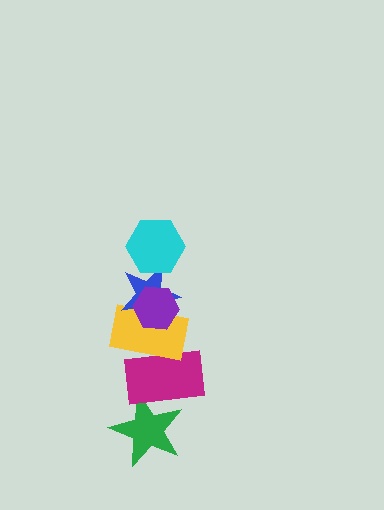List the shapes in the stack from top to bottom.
From top to bottom: the cyan hexagon, the purple hexagon, the blue star, the yellow rectangle, the magenta rectangle, the green star.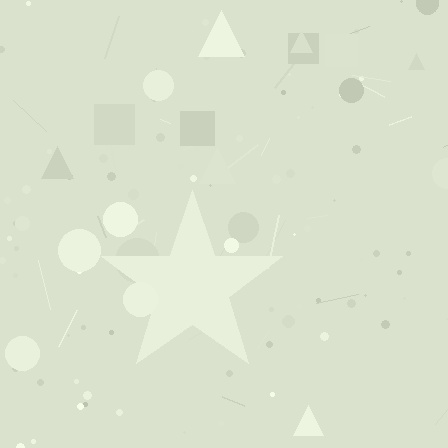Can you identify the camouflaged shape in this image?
The camouflaged shape is a star.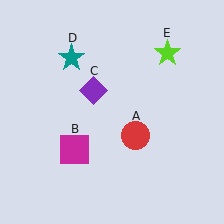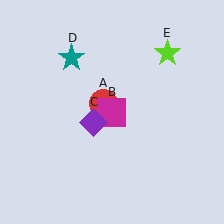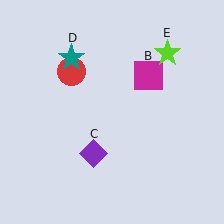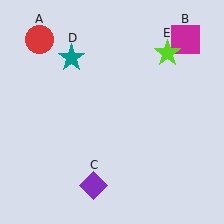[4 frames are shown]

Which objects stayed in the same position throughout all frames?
Teal star (object D) and lime star (object E) remained stationary.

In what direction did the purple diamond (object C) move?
The purple diamond (object C) moved down.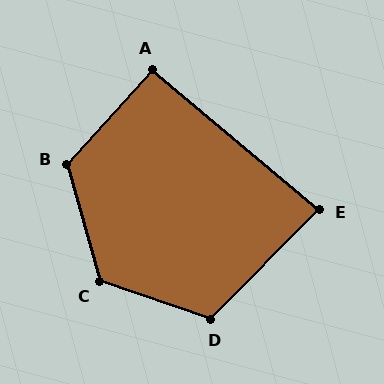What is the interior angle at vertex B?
Approximately 122 degrees (obtuse).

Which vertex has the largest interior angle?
C, at approximately 125 degrees.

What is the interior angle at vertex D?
Approximately 116 degrees (obtuse).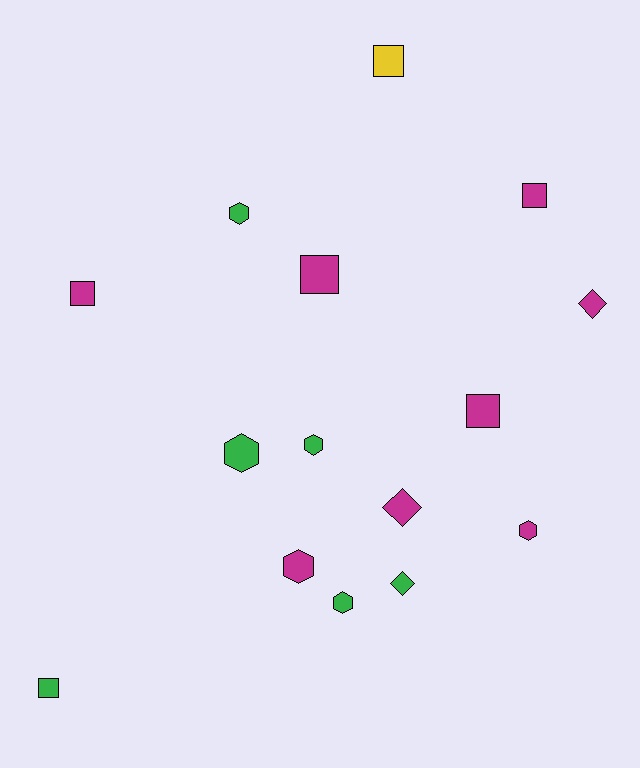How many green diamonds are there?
There is 1 green diamond.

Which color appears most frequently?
Magenta, with 8 objects.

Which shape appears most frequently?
Square, with 6 objects.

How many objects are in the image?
There are 15 objects.